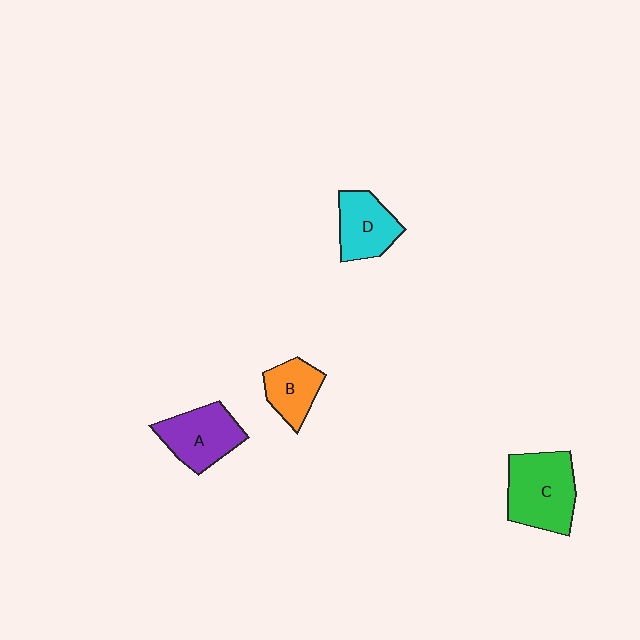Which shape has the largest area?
Shape C (green).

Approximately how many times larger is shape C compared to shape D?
Approximately 1.4 times.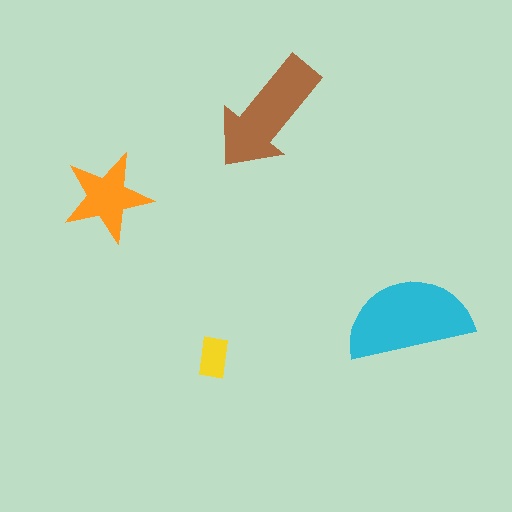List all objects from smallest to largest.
The yellow rectangle, the orange star, the brown arrow, the cyan semicircle.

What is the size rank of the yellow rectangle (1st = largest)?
4th.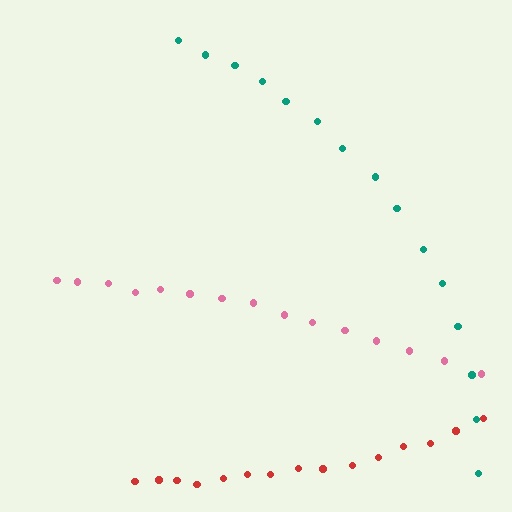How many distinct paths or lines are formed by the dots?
There are 3 distinct paths.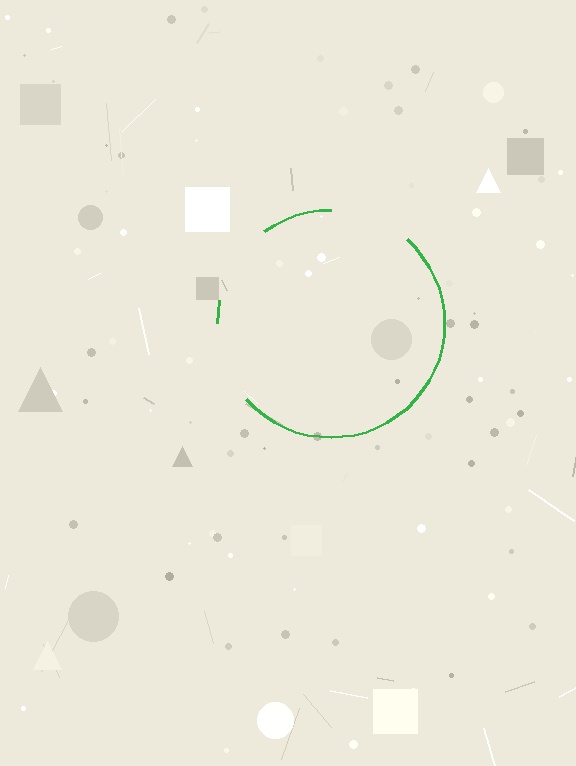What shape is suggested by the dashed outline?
The dashed outline suggests a circle.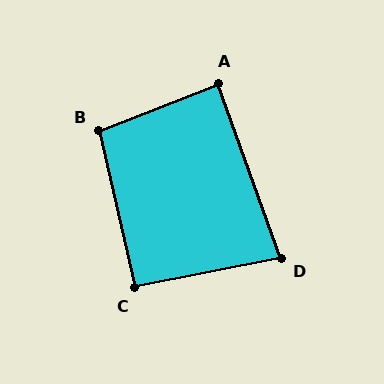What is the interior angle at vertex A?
Approximately 88 degrees (approximately right).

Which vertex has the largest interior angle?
B, at approximately 99 degrees.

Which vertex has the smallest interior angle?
D, at approximately 81 degrees.